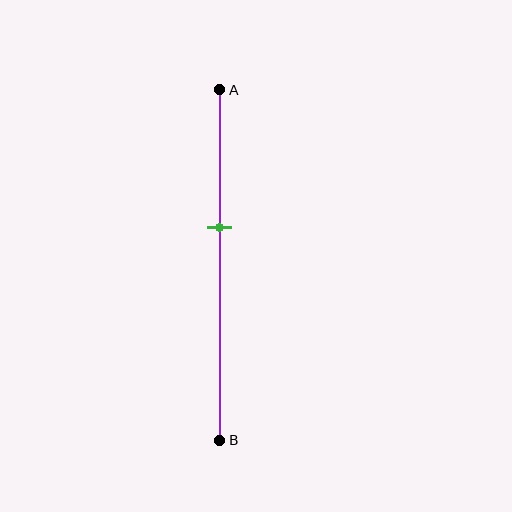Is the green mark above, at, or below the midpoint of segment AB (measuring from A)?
The green mark is above the midpoint of segment AB.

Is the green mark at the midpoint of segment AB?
No, the mark is at about 40% from A, not at the 50% midpoint.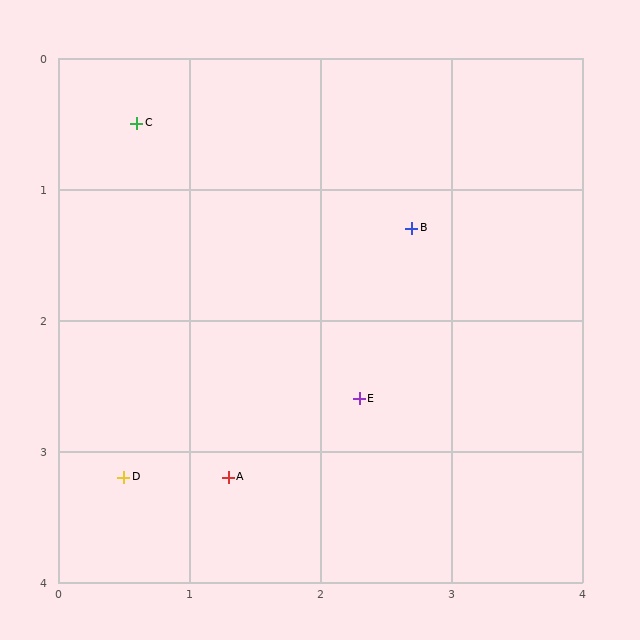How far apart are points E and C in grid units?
Points E and C are about 2.7 grid units apart.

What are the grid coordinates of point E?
Point E is at approximately (2.3, 2.6).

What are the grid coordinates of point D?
Point D is at approximately (0.5, 3.2).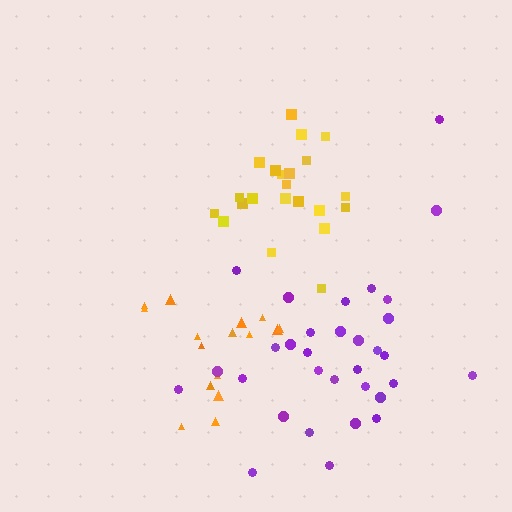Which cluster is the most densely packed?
Yellow.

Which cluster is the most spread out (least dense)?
Purple.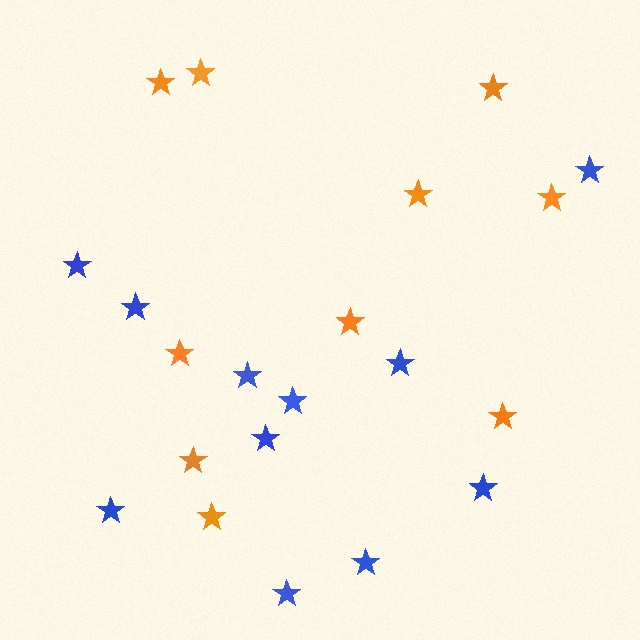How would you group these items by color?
There are 2 groups: one group of orange stars (10) and one group of blue stars (11).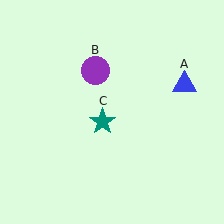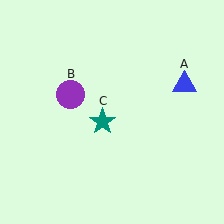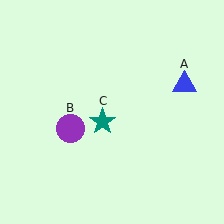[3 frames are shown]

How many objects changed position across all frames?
1 object changed position: purple circle (object B).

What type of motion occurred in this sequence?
The purple circle (object B) rotated counterclockwise around the center of the scene.